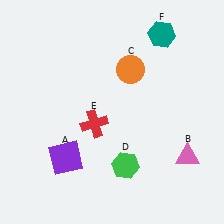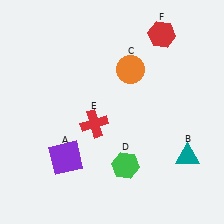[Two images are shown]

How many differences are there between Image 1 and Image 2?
There are 2 differences between the two images.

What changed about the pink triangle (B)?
In Image 1, B is pink. In Image 2, it changed to teal.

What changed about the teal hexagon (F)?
In Image 1, F is teal. In Image 2, it changed to red.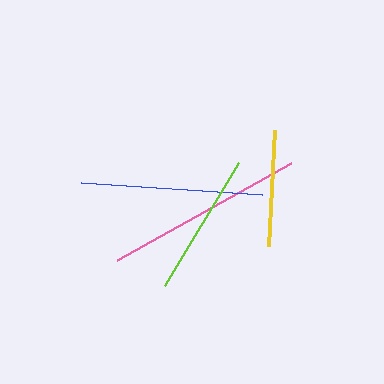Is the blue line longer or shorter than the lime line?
The blue line is longer than the lime line.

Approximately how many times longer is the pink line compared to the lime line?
The pink line is approximately 1.4 times the length of the lime line.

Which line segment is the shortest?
The yellow line is the shortest at approximately 116 pixels.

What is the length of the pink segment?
The pink segment is approximately 199 pixels long.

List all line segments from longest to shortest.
From longest to shortest: pink, blue, lime, yellow.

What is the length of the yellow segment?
The yellow segment is approximately 116 pixels long.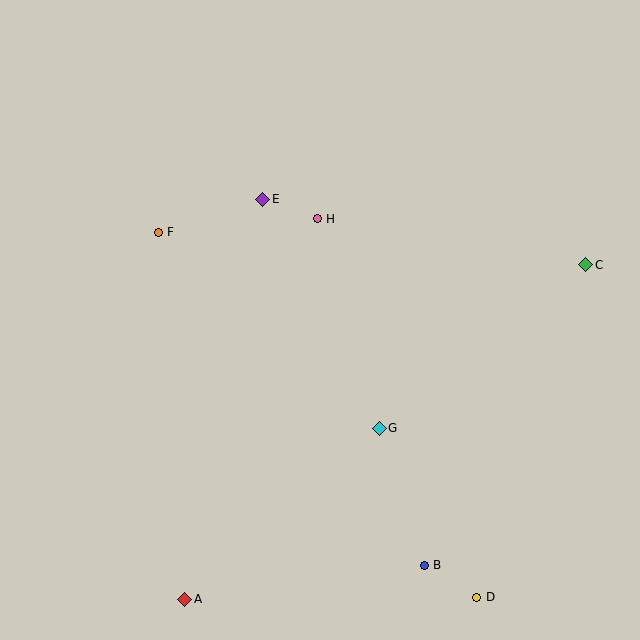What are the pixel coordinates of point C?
Point C is at (586, 265).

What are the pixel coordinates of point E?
Point E is at (263, 199).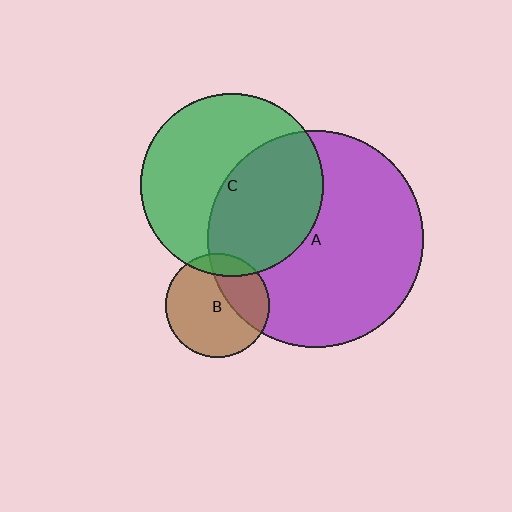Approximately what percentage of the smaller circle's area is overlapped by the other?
Approximately 35%.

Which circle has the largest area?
Circle A (purple).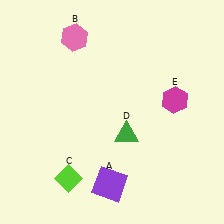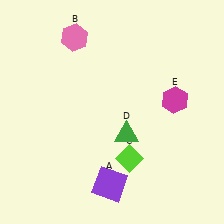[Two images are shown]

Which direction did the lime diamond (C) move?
The lime diamond (C) moved right.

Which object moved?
The lime diamond (C) moved right.